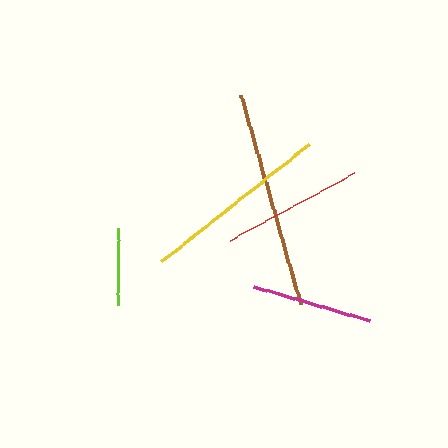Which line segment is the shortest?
The lime line is the shortest at approximately 78 pixels.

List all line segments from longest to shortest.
From longest to shortest: brown, yellow, red, magenta, lime.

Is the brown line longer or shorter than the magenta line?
The brown line is longer than the magenta line.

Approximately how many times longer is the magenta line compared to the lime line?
The magenta line is approximately 1.6 times the length of the lime line.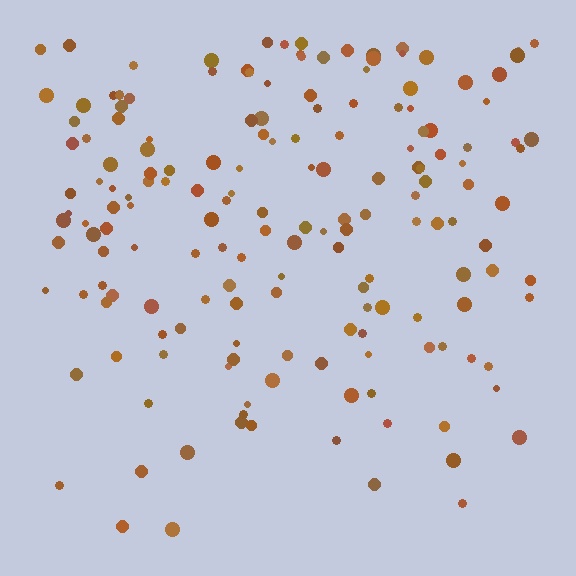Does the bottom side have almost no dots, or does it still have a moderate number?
Still a moderate number, just noticeably fewer than the top.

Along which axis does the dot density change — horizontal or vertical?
Vertical.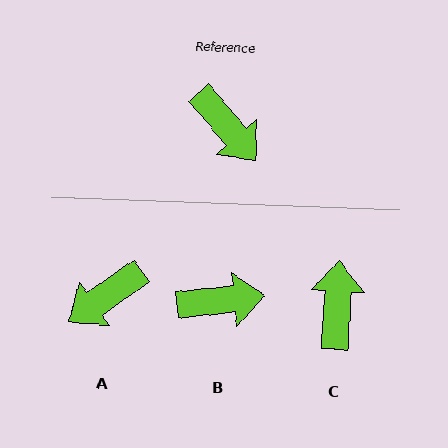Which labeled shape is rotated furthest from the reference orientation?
C, about 136 degrees away.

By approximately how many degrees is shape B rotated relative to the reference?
Approximately 55 degrees counter-clockwise.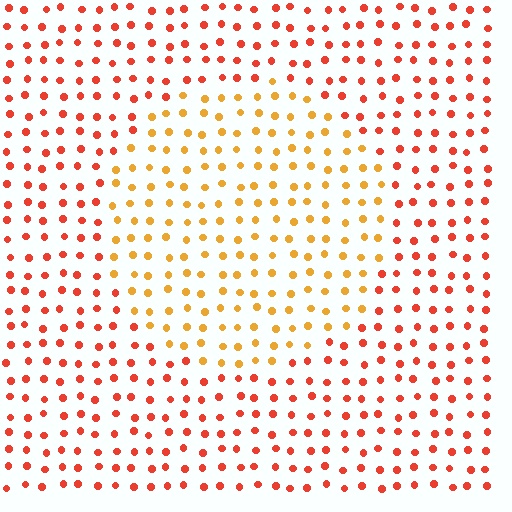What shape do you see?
I see a circle.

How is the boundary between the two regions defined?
The boundary is defined purely by a slight shift in hue (about 34 degrees). Spacing, size, and orientation are identical on both sides.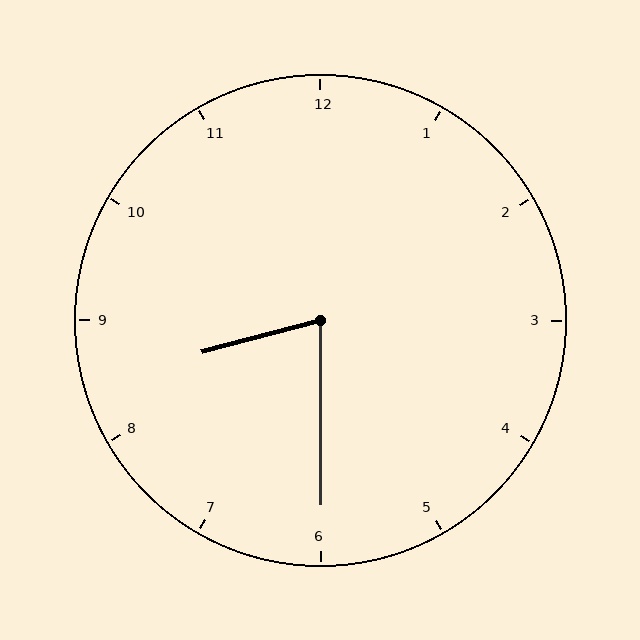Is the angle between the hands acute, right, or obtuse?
It is acute.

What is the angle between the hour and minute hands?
Approximately 75 degrees.